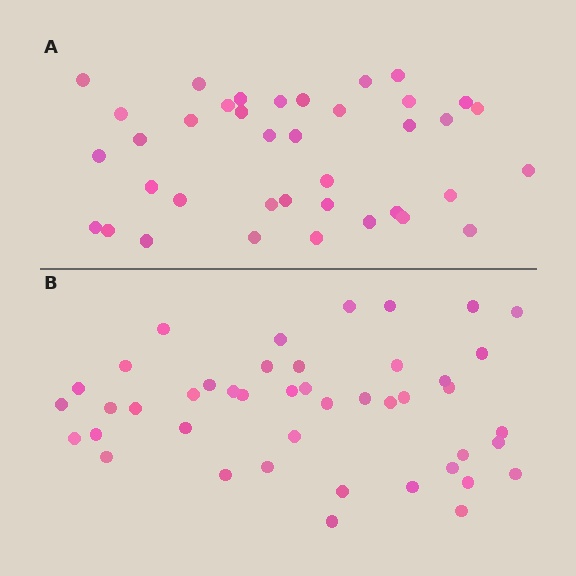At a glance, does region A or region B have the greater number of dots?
Region B (the bottom region) has more dots.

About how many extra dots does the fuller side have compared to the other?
Region B has about 6 more dots than region A.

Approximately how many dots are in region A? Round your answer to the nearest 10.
About 40 dots. (The exact count is 38, which rounds to 40.)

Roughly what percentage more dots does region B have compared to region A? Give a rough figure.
About 15% more.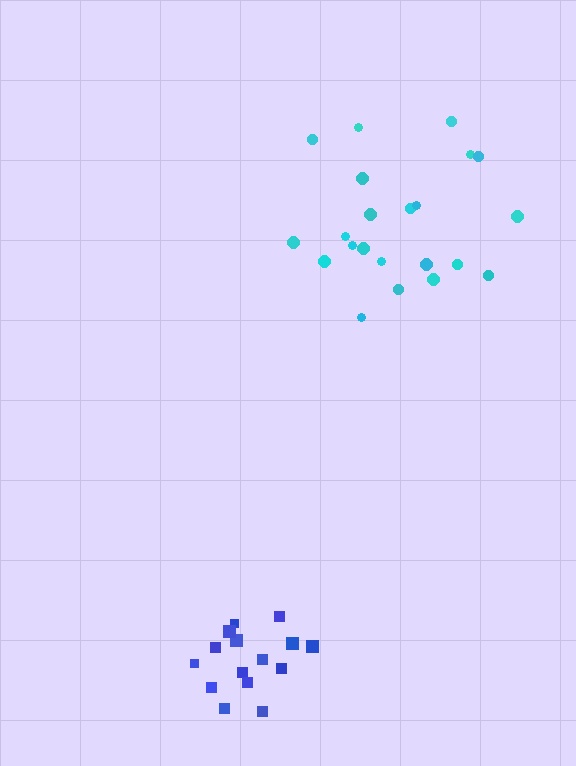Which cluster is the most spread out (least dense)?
Cyan.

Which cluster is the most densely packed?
Blue.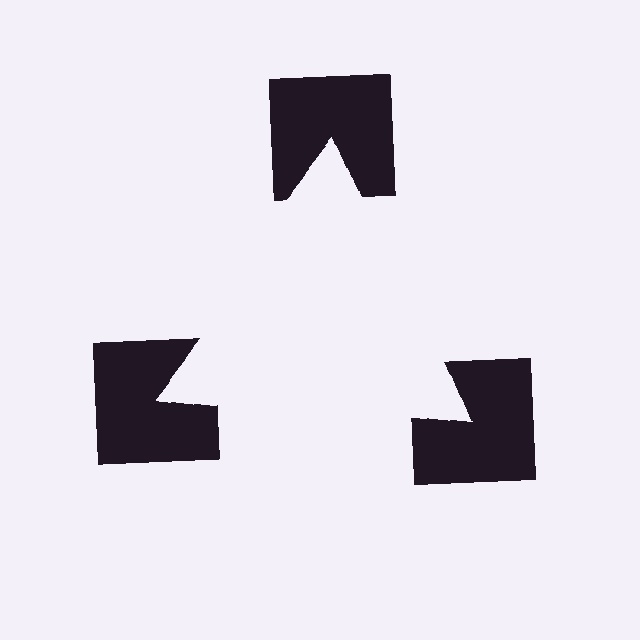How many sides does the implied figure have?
3 sides.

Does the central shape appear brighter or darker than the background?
It typically appears slightly brighter than the background, even though no actual brightness change is drawn.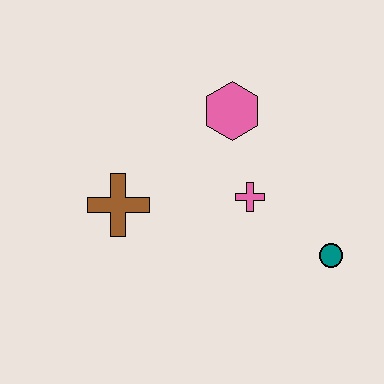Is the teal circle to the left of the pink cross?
No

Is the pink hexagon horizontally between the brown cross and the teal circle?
Yes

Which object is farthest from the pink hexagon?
The teal circle is farthest from the pink hexagon.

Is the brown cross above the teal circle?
Yes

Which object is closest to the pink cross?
The pink hexagon is closest to the pink cross.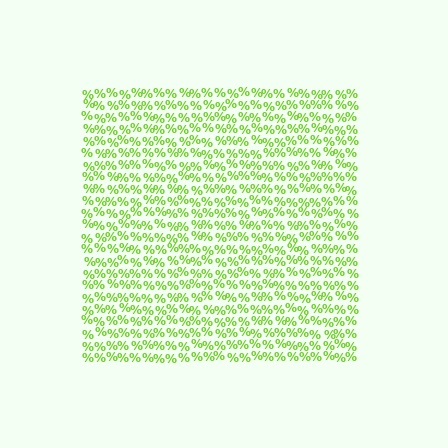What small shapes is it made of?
It is made of small percent signs.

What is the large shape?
The large shape is a square.